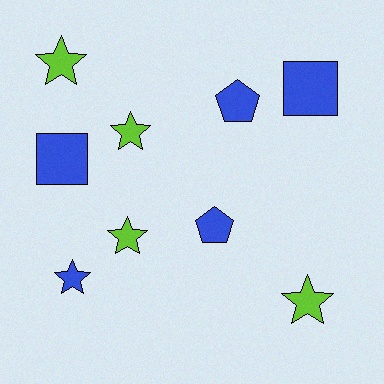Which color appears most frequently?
Blue, with 5 objects.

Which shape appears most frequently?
Star, with 5 objects.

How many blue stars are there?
There is 1 blue star.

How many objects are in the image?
There are 9 objects.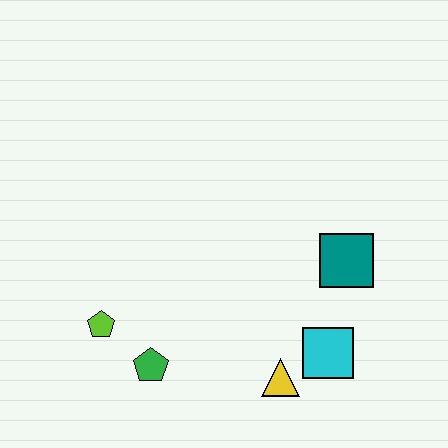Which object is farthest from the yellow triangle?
The lime pentagon is farthest from the yellow triangle.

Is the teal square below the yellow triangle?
No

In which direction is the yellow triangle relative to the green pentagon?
The yellow triangle is to the right of the green pentagon.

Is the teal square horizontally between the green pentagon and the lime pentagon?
No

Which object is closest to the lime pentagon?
The green pentagon is closest to the lime pentagon.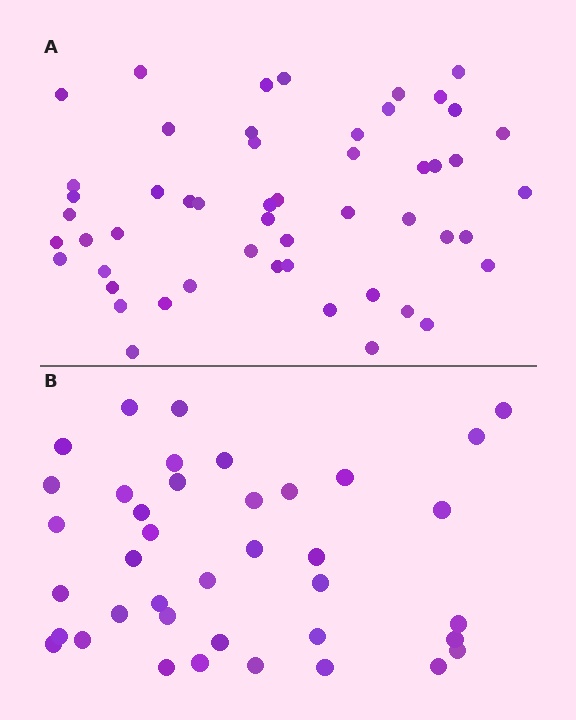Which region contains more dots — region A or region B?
Region A (the top region) has more dots.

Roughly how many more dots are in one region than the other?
Region A has approximately 15 more dots than region B.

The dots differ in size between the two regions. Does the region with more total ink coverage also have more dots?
No. Region B has more total ink coverage because its dots are larger, but region A actually contains more individual dots. Total area can be misleading — the number of items is what matters here.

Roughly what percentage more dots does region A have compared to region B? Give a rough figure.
About 35% more.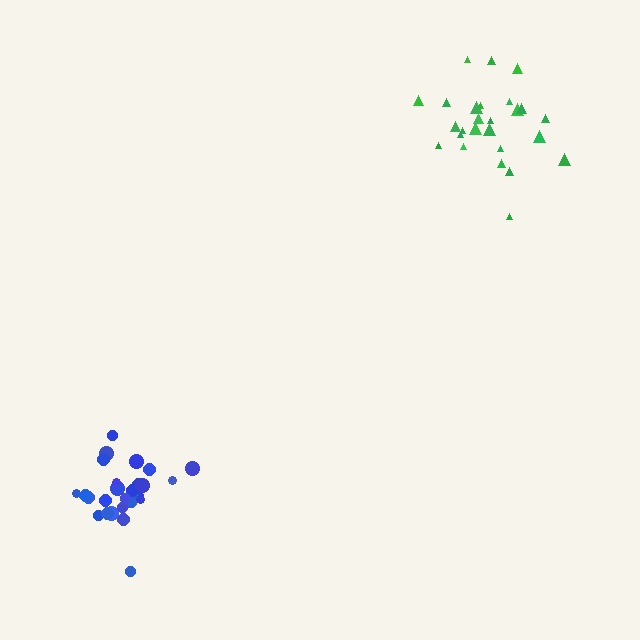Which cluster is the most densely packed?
Blue.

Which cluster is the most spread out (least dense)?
Green.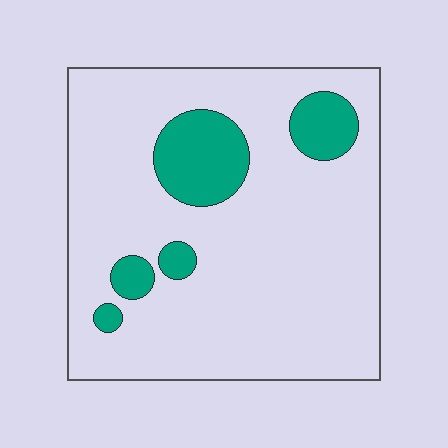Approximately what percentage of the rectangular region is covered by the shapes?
Approximately 15%.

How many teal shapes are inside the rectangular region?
5.